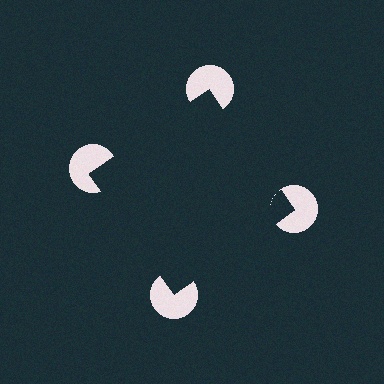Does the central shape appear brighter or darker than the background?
It typically appears slightly darker than the background, even though no actual brightness change is drawn.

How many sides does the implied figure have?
4 sides.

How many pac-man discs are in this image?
There are 4 — one at each vertex of the illusory square.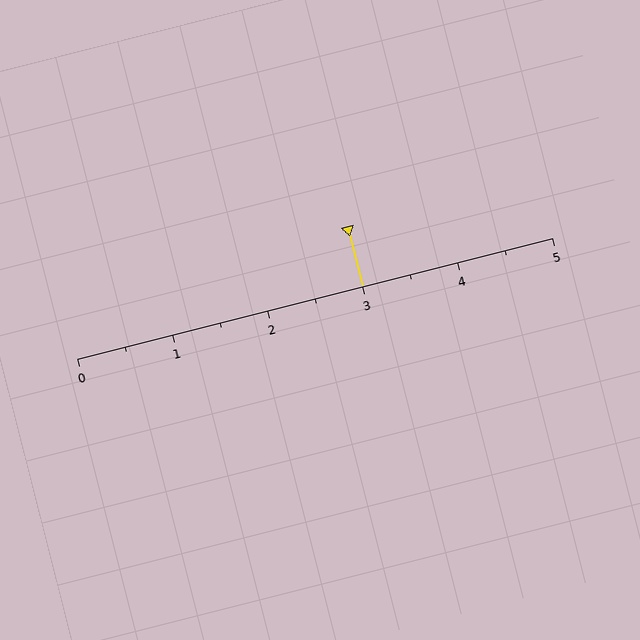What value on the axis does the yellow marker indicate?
The marker indicates approximately 3.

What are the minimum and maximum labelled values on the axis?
The axis runs from 0 to 5.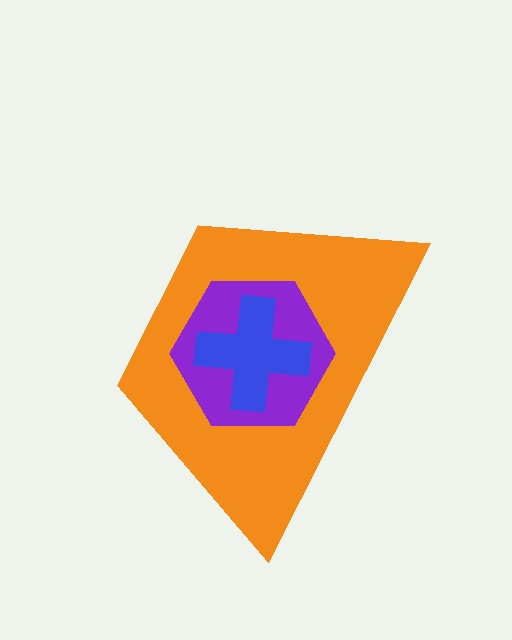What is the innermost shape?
The blue cross.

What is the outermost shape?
The orange trapezoid.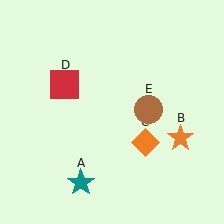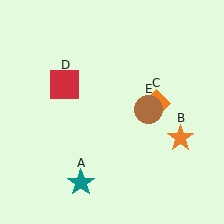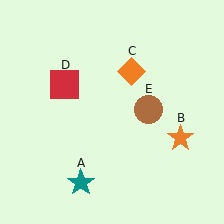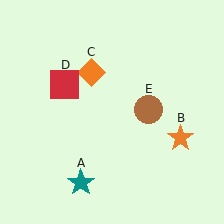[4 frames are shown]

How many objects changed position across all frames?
1 object changed position: orange diamond (object C).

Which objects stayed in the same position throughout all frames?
Teal star (object A) and orange star (object B) and red square (object D) and brown circle (object E) remained stationary.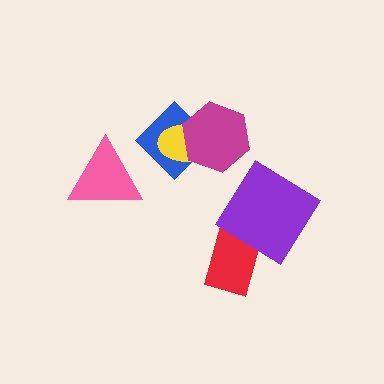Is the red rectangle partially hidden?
Yes, it is partially covered by another shape.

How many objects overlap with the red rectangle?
1 object overlaps with the red rectangle.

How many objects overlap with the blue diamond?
2 objects overlap with the blue diamond.